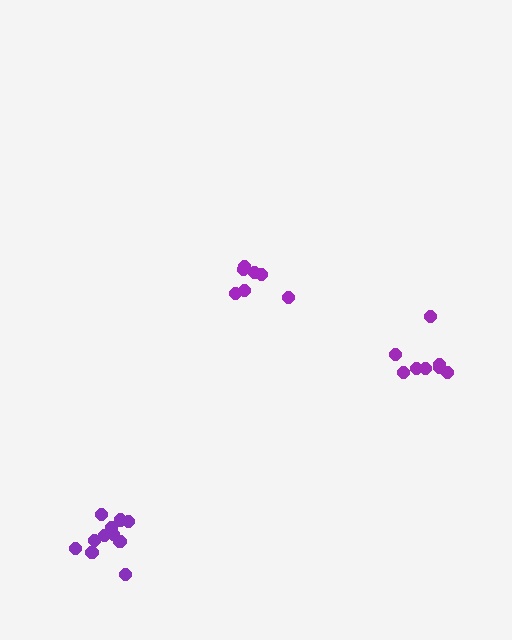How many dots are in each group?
Group 1: 8 dots, Group 2: 11 dots, Group 3: 7 dots (26 total).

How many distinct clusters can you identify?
There are 3 distinct clusters.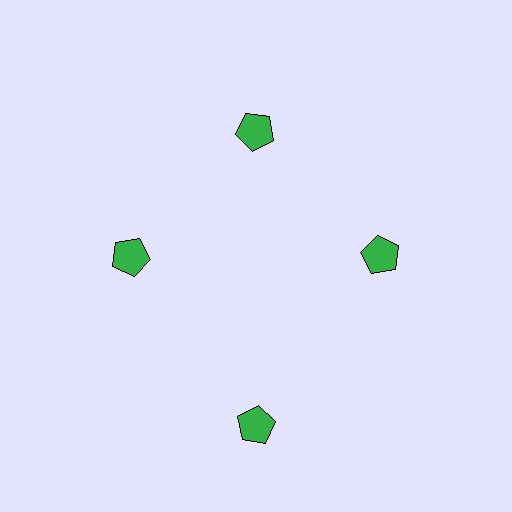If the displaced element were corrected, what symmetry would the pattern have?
It would have 4-fold rotational symmetry — the pattern would map onto itself every 90 degrees.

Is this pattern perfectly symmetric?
No. The 4 green pentagons are arranged in a ring, but one element near the 6 o'clock position is pushed outward from the center, breaking the 4-fold rotational symmetry.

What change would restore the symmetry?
The symmetry would be restored by moving it inward, back onto the ring so that all 4 pentagons sit at equal angles and equal distance from the center.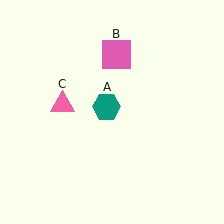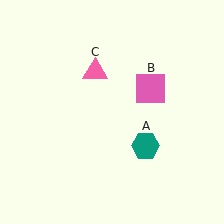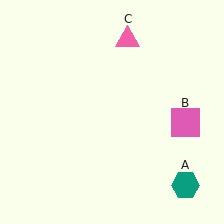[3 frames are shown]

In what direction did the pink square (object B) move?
The pink square (object B) moved down and to the right.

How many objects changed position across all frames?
3 objects changed position: teal hexagon (object A), pink square (object B), pink triangle (object C).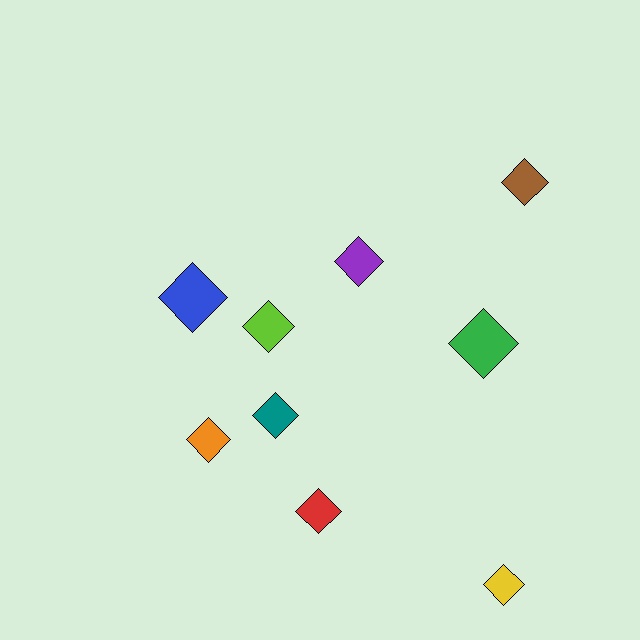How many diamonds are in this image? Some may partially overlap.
There are 9 diamonds.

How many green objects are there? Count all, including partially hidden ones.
There is 1 green object.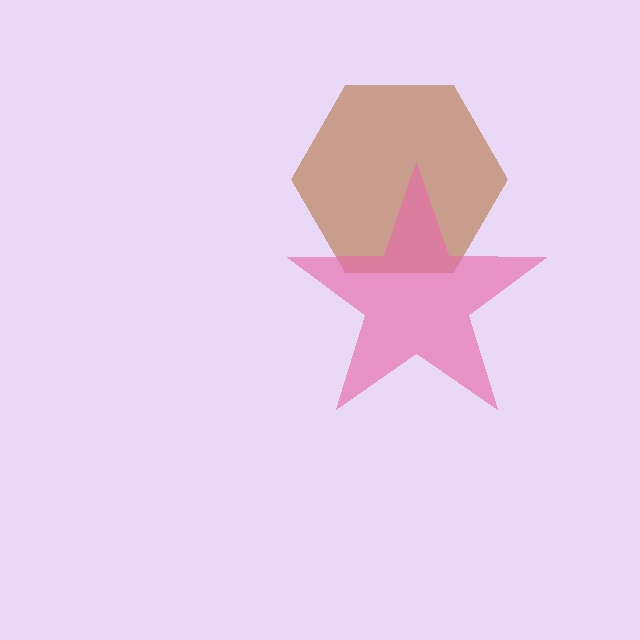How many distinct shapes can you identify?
There are 2 distinct shapes: a brown hexagon, a pink star.